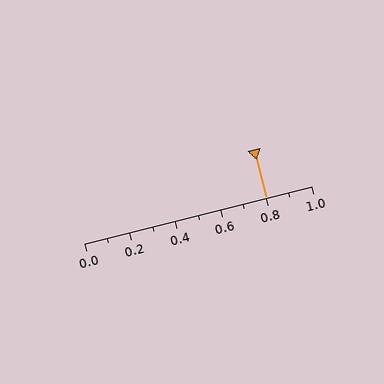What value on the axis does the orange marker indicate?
The marker indicates approximately 0.8.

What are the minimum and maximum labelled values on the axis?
The axis runs from 0.0 to 1.0.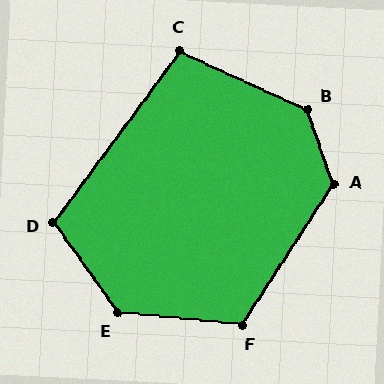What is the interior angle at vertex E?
Approximately 131 degrees (obtuse).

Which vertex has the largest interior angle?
B, at approximately 134 degrees.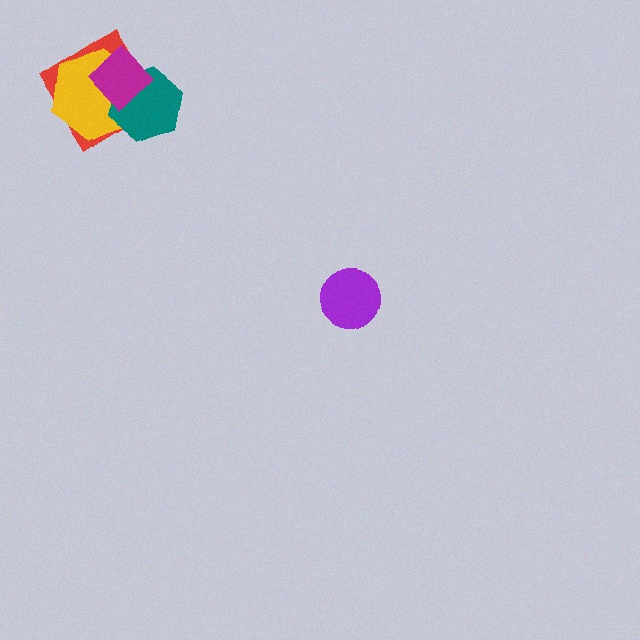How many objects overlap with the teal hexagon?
3 objects overlap with the teal hexagon.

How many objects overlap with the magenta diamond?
3 objects overlap with the magenta diamond.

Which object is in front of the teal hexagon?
The magenta diamond is in front of the teal hexagon.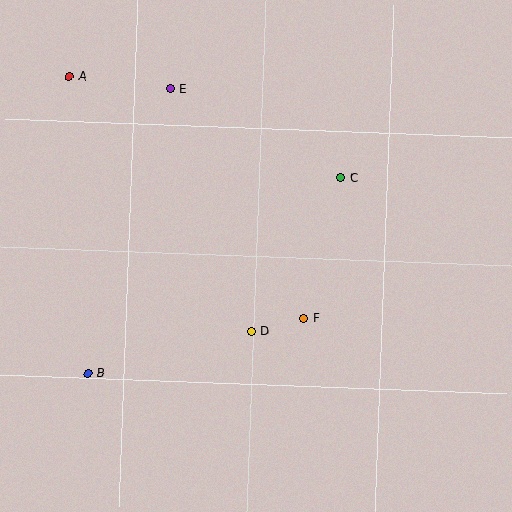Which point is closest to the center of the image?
Point D at (252, 331) is closest to the center.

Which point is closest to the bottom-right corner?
Point F is closest to the bottom-right corner.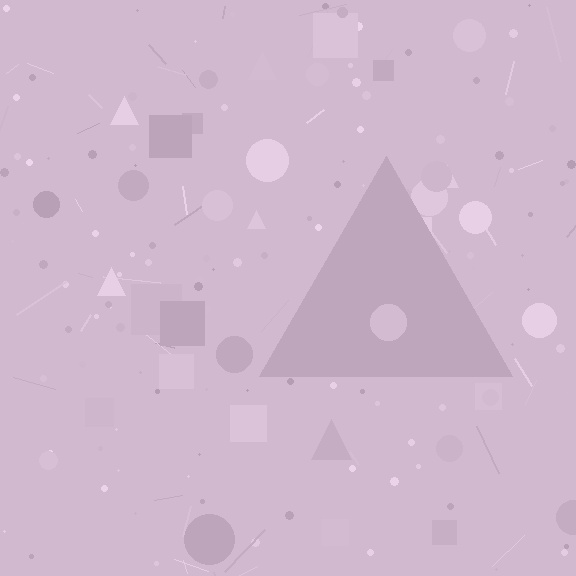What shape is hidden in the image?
A triangle is hidden in the image.